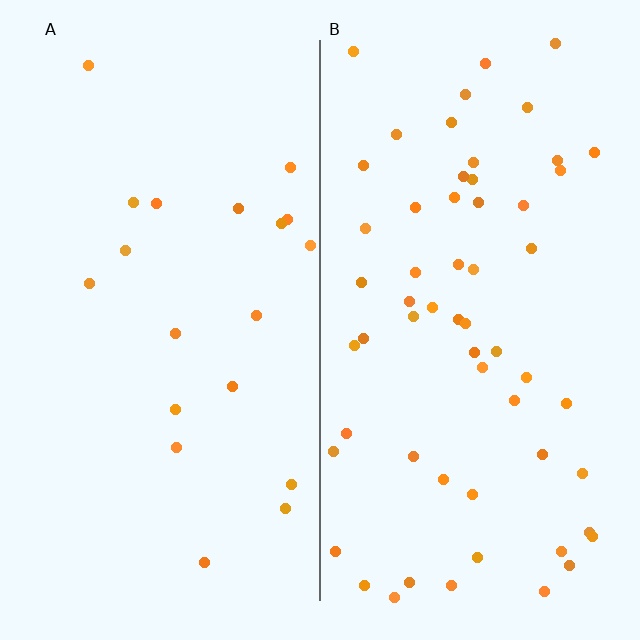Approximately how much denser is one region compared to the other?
Approximately 3.0× — region B over region A.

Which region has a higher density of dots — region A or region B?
B (the right).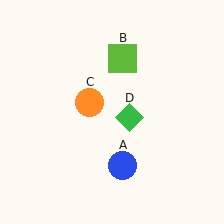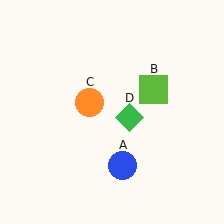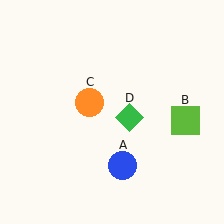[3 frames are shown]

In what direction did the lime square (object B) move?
The lime square (object B) moved down and to the right.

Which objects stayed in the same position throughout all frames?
Blue circle (object A) and orange circle (object C) and green diamond (object D) remained stationary.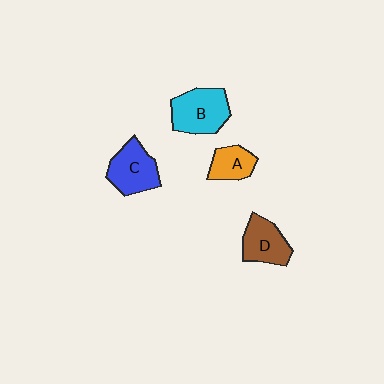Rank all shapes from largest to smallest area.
From largest to smallest: B (cyan), C (blue), D (brown), A (orange).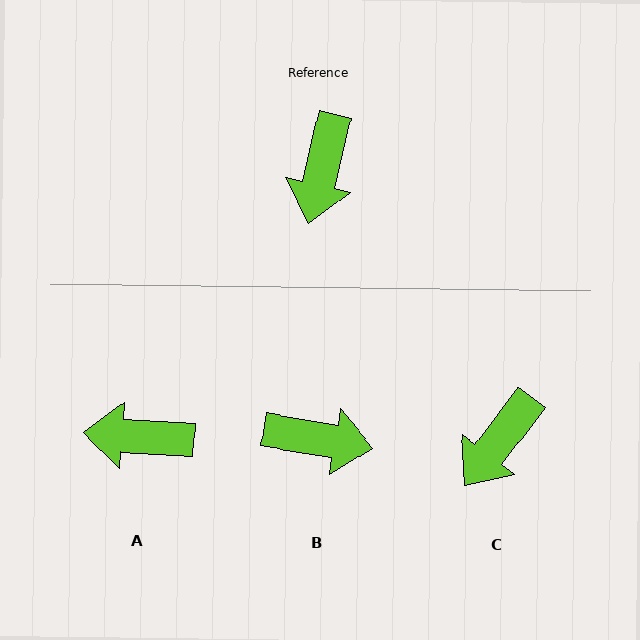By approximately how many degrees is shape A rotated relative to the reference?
Approximately 81 degrees clockwise.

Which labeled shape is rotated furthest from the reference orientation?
B, about 94 degrees away.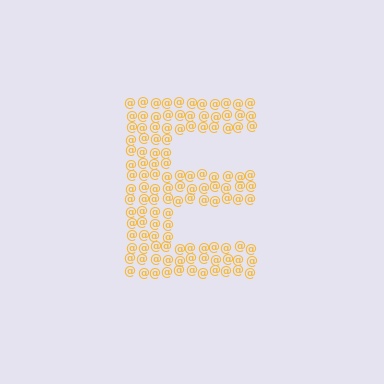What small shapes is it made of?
It is made of small at signs.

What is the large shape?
The large shape is the letter E.